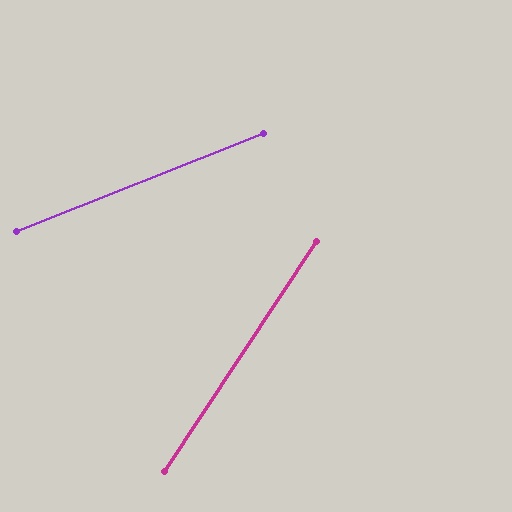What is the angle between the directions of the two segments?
Approximately 35 degrees.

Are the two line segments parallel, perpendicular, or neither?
Neither parallel nor perpendicular — they differ by about 35°.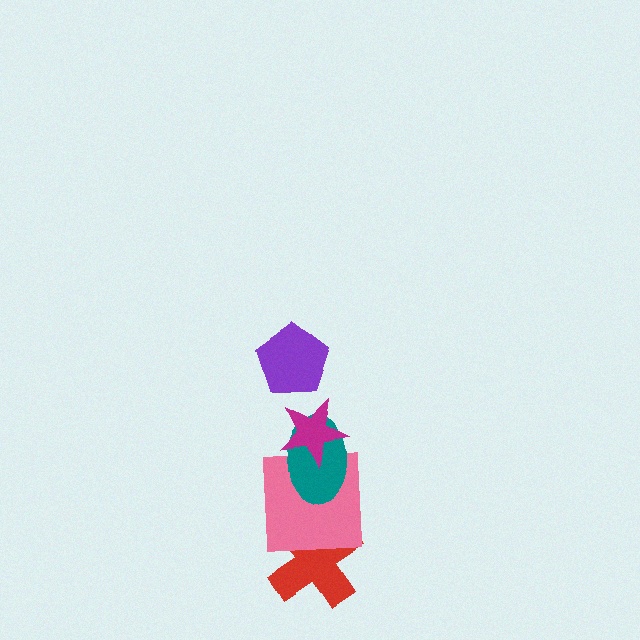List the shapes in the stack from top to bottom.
From top to bottom: the purple pentagon, the magenta star, the teal ellipse, the pink square, the red cross.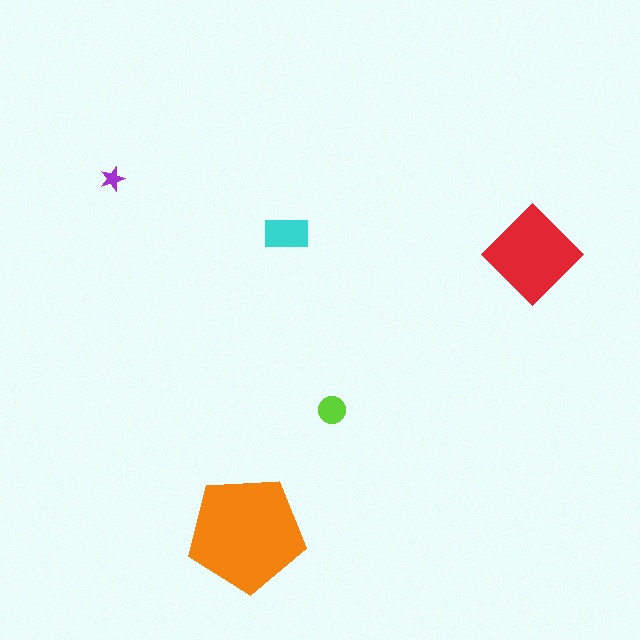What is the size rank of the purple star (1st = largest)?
5th.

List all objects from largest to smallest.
The orange pentagon, the red diamond, the cyan rectangle, the lime circle, the purple star.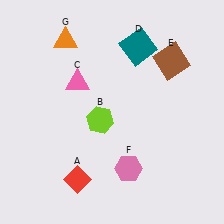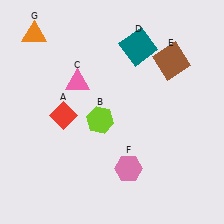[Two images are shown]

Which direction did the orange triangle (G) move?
The orange triangle (G) moved left.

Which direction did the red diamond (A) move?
The red diamond (A) moved up.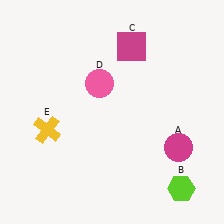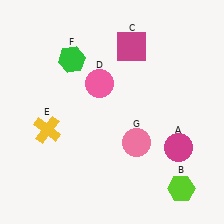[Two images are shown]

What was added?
A green hexagon (F), a pink circle (G) were added in Image 2.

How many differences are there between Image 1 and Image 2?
There are 2 differences between the two images.